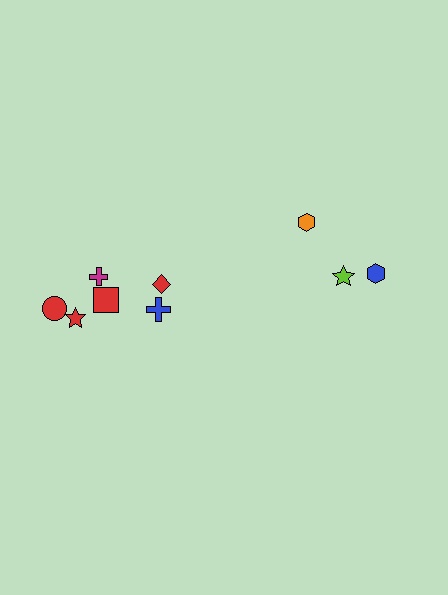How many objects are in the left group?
There are 6 objects.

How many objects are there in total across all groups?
There are 9 objects.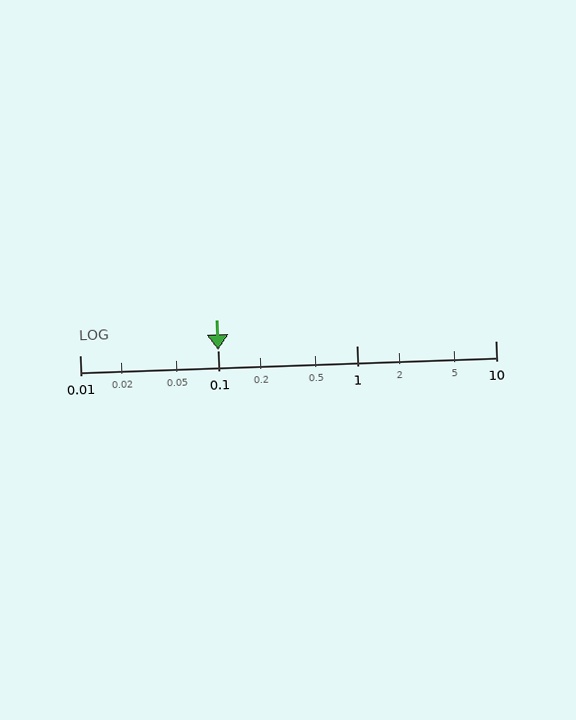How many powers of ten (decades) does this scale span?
The scale spans 3 decades, from 0.01 to 10.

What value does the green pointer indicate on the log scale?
The pointer indicates approximately 0.1.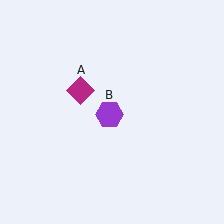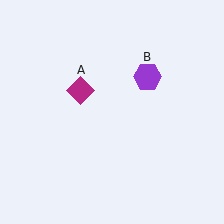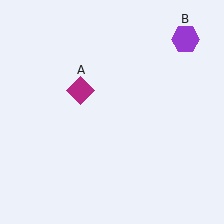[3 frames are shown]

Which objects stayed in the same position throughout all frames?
Magenta diamond (object A) remained stationary.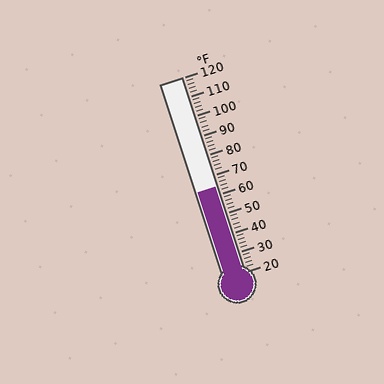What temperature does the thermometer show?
The thermometer shows approximately 64°F.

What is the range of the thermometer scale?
The thermometer scale ranges from 20°F to 120°F.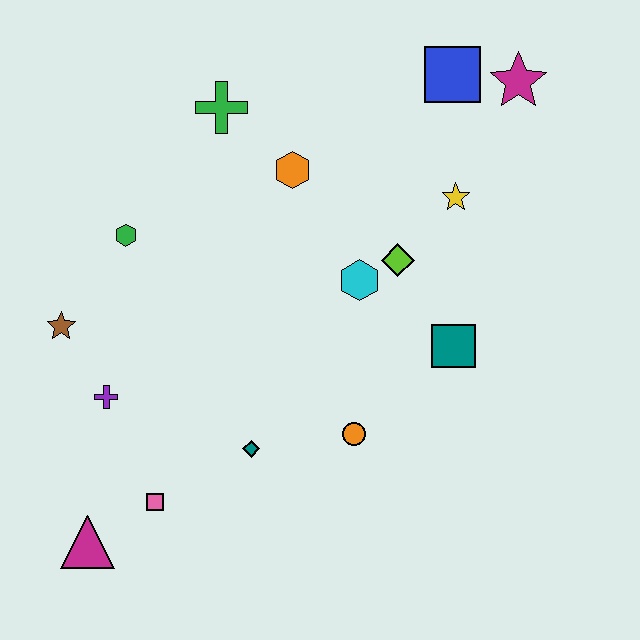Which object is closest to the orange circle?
The teal diamond is closest to the orange circle.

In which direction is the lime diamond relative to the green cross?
The lime diamond is to the right of the green cross.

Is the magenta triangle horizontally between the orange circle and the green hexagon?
No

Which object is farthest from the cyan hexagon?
The magenta triangle is farthest from the cyan hexagon.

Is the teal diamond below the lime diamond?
Yes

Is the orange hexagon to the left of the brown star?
No